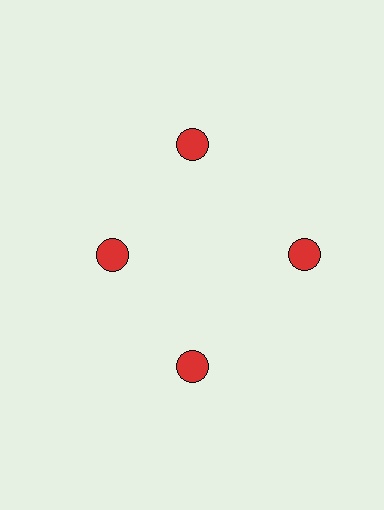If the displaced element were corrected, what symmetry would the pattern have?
It would have 4-fold rotational symmetry — the pattern would map onto itself every 90 degrees.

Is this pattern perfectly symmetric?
No. The 4 red circles are arranged in a ring, but one element near the 9 o'clock position is pulled inward toward the center, breaking the 4-fold rotational symmetry.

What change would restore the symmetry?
The symmetry would be restored by moving it outward, back onto the ring so that all 4 circles sit at equal angles and equal distance from the center.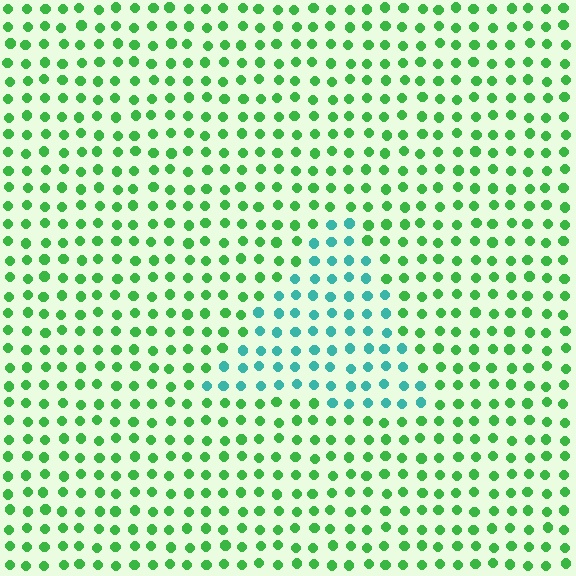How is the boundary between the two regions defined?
The boundary is defined purely by a slight shift in hue (about 50 degrees). Spacing, size, and orientation are identical on both sides.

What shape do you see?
I see a triangle.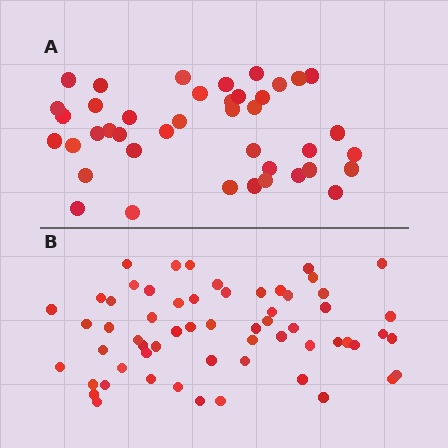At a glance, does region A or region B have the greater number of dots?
Region B (the bottom region) has more dots.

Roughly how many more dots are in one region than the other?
Region B has approximately 20 more dots than region A.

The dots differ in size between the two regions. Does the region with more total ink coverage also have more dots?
No. Region A has more total ink coverage because its dots are larger, but region B actually contains more individual dots. Total area can be misleading — the number of items is what matters here.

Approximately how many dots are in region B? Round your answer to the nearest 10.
About 60 dots.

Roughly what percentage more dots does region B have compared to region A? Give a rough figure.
About 45% more.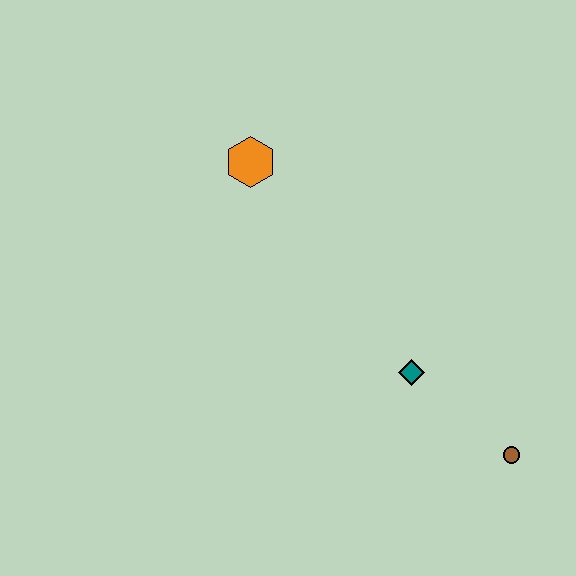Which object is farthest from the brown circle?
The orange hexagon is farthest from the brown circle.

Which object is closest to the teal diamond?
The brown circle is closest to the teal diamond.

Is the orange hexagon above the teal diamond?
Yes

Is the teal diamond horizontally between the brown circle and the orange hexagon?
Yes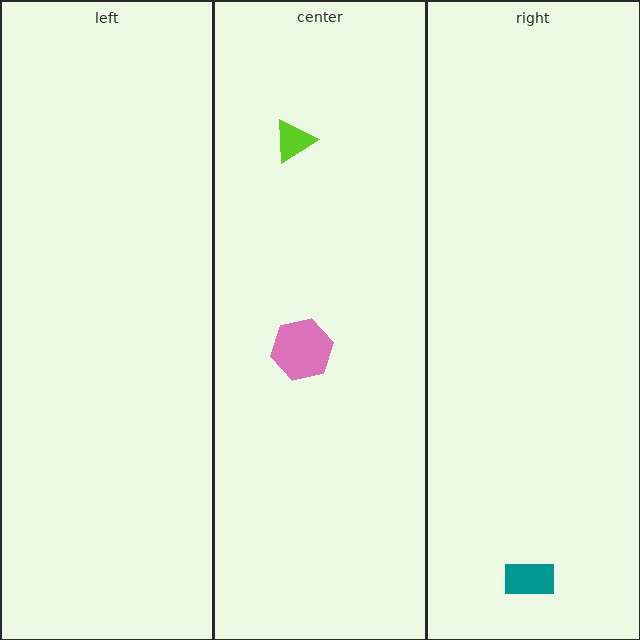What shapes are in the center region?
The pink hexagon, the lime triangle.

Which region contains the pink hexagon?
The center region.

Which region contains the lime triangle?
The center region.